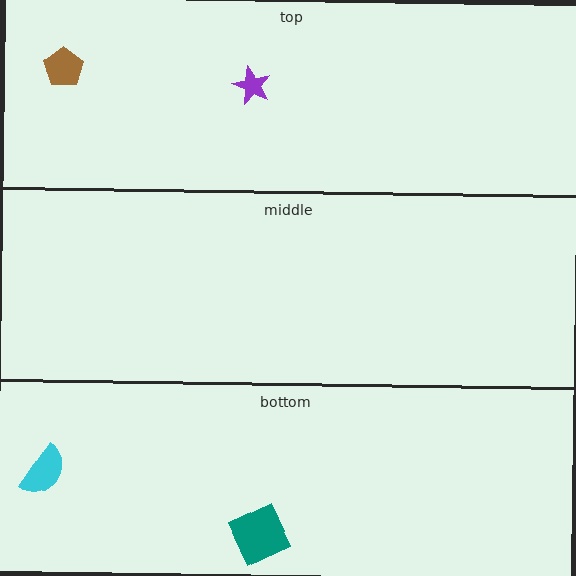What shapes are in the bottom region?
The teal square, the cyan semicircle.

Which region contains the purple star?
The top region.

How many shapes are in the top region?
2.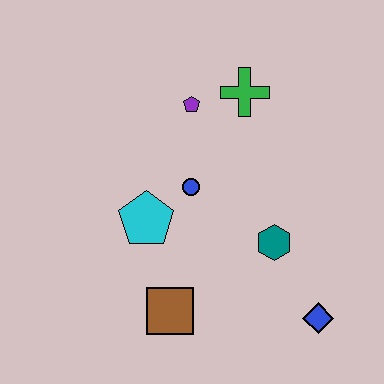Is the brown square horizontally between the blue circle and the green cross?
No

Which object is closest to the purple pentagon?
The green cross is closest to the purple pentagon.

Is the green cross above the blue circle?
Yes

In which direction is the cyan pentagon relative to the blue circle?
The cyan pentagon is to the left of the blue circle.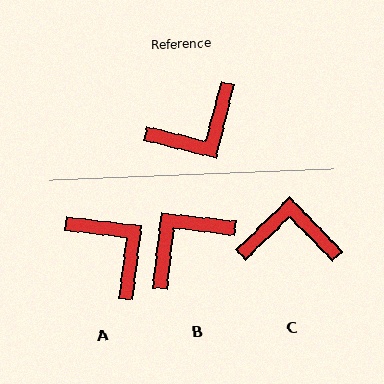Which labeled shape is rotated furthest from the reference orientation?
B, about 172 degrees away.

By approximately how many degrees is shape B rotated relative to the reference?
Approximately 172 degrees clockwise.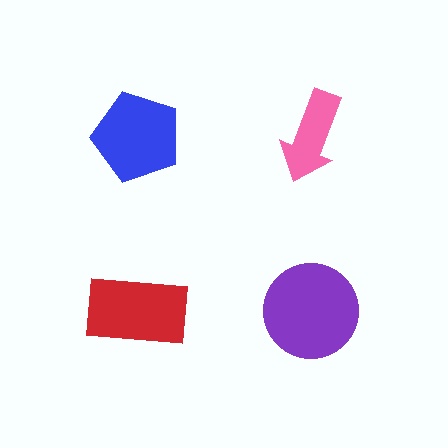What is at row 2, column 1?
A red rectangle.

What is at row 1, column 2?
A pink arrow.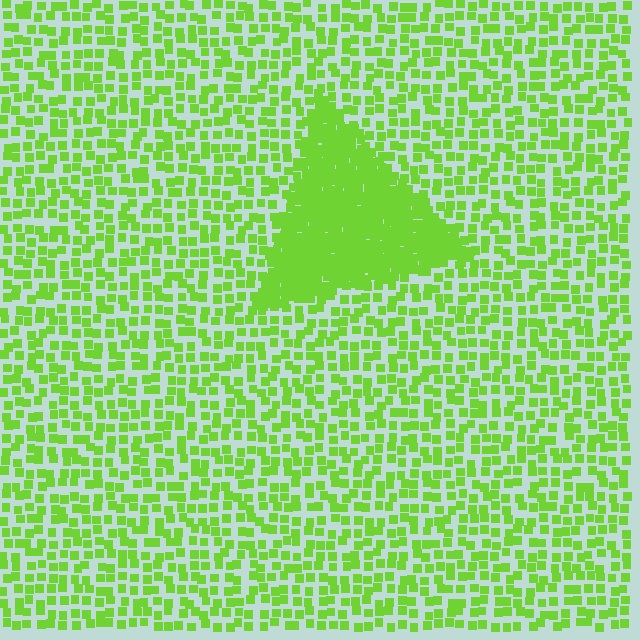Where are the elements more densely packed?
The elements are more densely packed inside the triangle boundary.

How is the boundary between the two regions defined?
The boundary is defined by a change in element density (approximately 2.9x ratio). All elements are the same color, size, and shape.